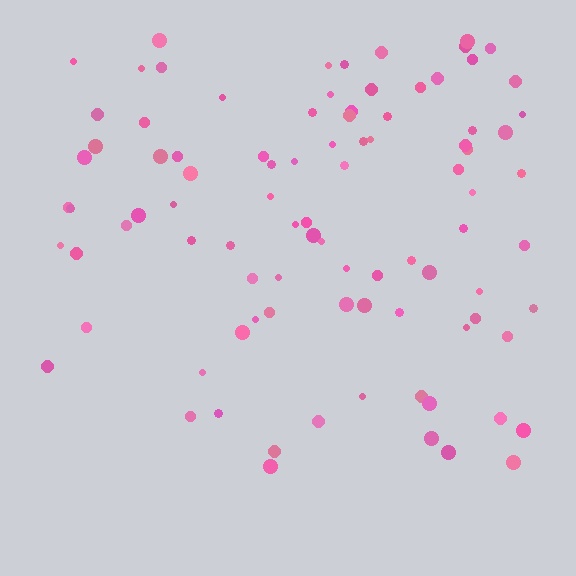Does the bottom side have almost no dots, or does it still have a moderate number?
Still a moderate number, just noticeably fewer than the top.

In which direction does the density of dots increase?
From bottom to top, with the top side densest.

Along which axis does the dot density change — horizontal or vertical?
Vertical.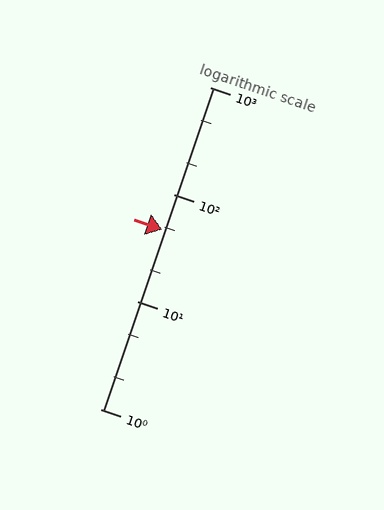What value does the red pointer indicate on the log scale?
The pointer indicates approximately 47.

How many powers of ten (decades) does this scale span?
The scale spans 3 decades, from 1 to 1000.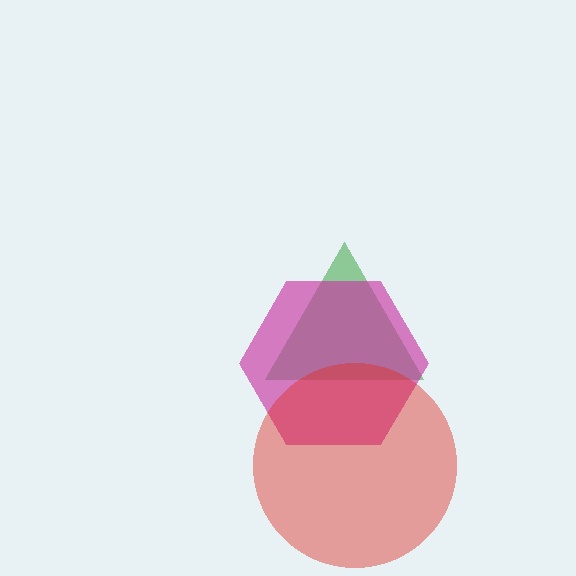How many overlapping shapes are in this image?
There are 3 overlapping shapes in the image.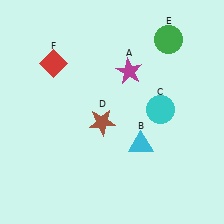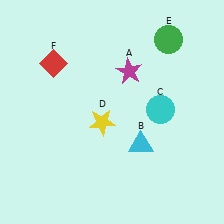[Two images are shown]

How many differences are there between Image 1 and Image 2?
There is 1 difference between the two images.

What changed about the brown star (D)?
In Image 1, D is brown. In Image 2, it changed to yellow.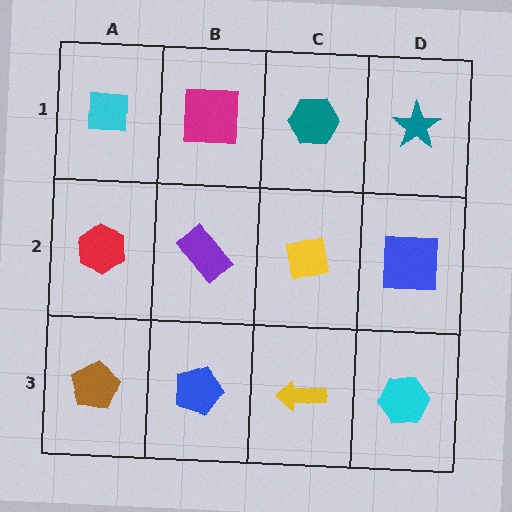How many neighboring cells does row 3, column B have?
3.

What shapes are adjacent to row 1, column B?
A purple rectangle (row 2, column B), a cyan square (row 1, column A), a teal hexagon (row 1, column C).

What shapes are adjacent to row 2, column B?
A magenta square (row 1, column B), a blue pentagon (row 3, column B), a red hexagon (row 2, column A), a yellow square (row 2, column C).